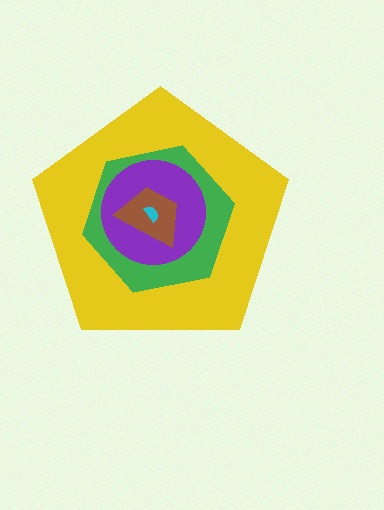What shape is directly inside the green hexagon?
The purple circle.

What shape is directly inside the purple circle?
The brown trapezoid.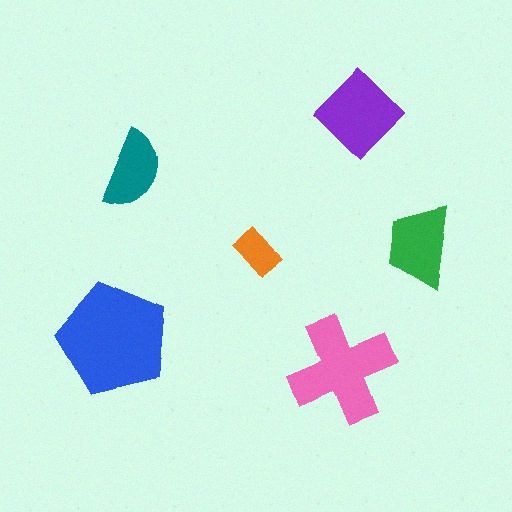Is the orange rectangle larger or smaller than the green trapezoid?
Smaller.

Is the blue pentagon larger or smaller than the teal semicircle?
Larger.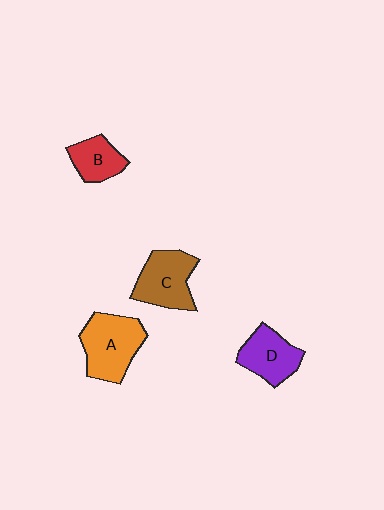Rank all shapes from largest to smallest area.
From largest to smallest: A (orange), C (brown), D (purple), B (red).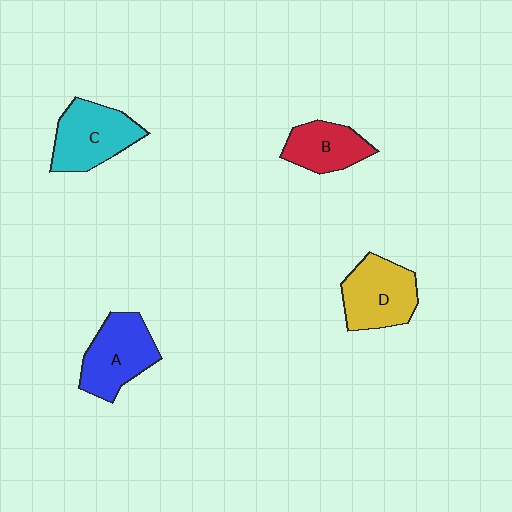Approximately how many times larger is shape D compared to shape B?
Approximately 1.3 times.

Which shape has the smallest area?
Shape B (red).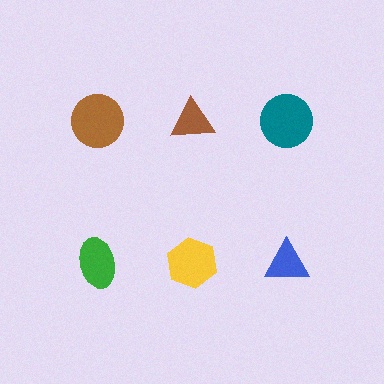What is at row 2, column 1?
A green ellipse.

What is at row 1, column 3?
A teal circle.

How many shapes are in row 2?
3 shapes.